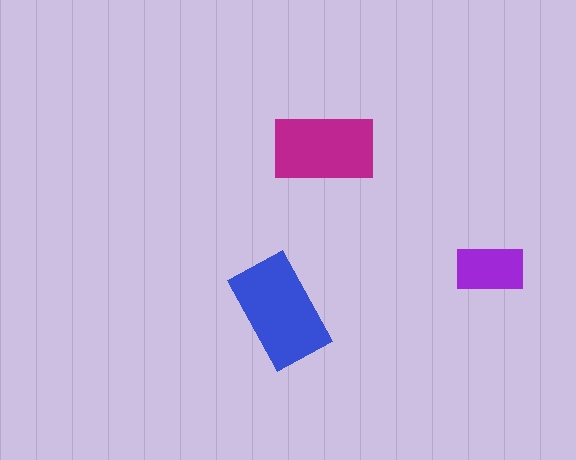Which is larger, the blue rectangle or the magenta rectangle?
The blue one.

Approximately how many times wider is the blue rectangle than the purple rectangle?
About 1.5 times wider.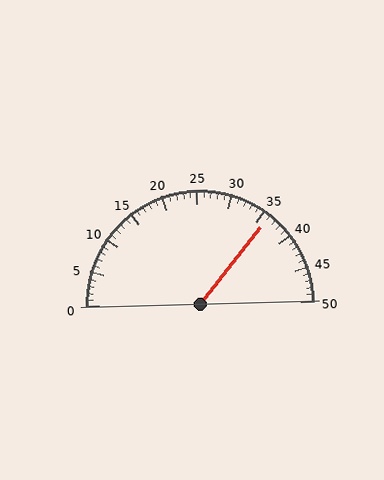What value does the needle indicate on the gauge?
The needle indicates approximately 36.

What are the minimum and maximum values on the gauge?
The gauge ranges from 0 to 50.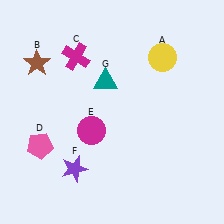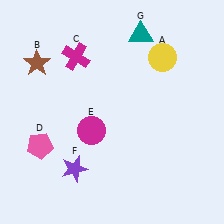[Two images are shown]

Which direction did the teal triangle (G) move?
The teal triangle (G) moved up.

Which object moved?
The teal triangle (G) moved up.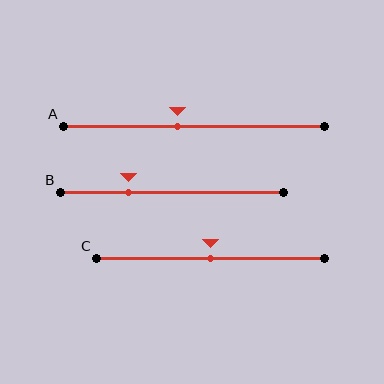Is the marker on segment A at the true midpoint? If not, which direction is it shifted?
No, the marker on segment A is shifted to the left by about 6% of the segment length.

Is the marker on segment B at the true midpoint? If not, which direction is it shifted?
No, the marker on segment B is shifted to the left by about 19% of the segment length.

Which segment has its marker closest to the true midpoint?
Segment C has its marker closest to the true midpoint.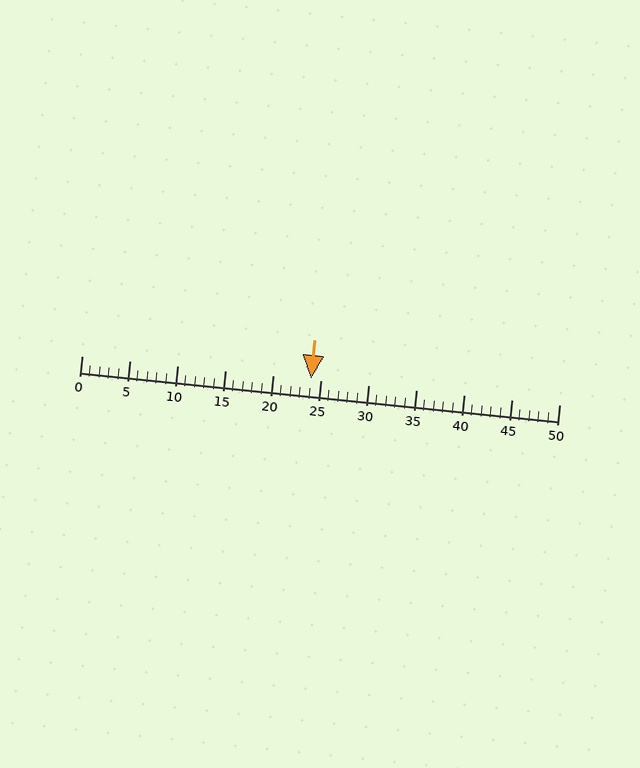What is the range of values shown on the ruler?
The ruler shows values from 0 to 50.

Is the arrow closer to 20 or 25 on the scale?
The arrow is closer to 25.